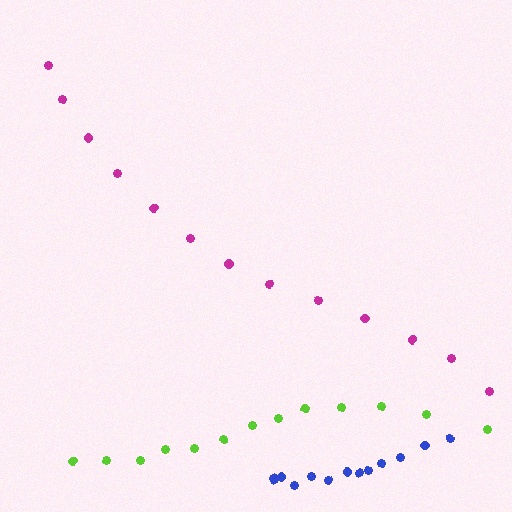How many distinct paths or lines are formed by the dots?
There are 3 distinct paths.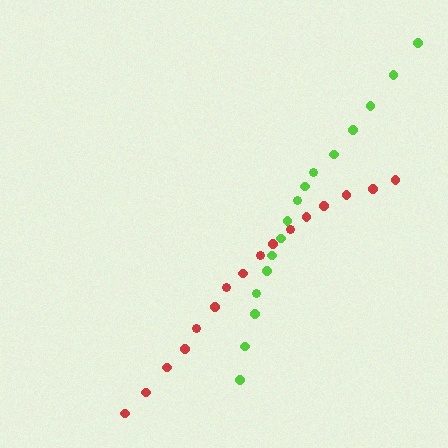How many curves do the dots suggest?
There are 2 distinct paths.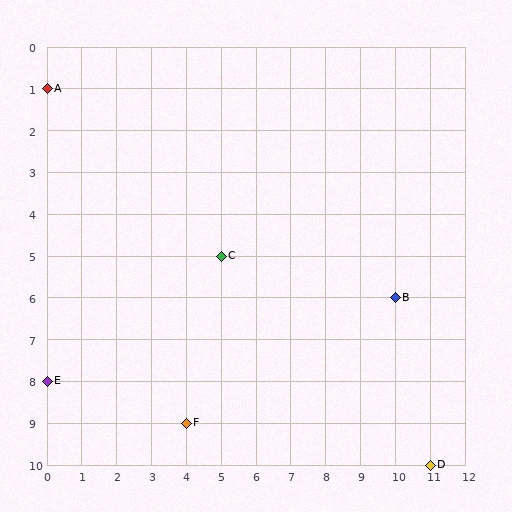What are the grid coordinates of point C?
Point C is at grid coordinates (5, 5).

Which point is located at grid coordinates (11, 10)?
Point D is at (11, 10).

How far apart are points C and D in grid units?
Points C and D are 6 columns and 5 rows apart (about 7.8 grid units diagonally).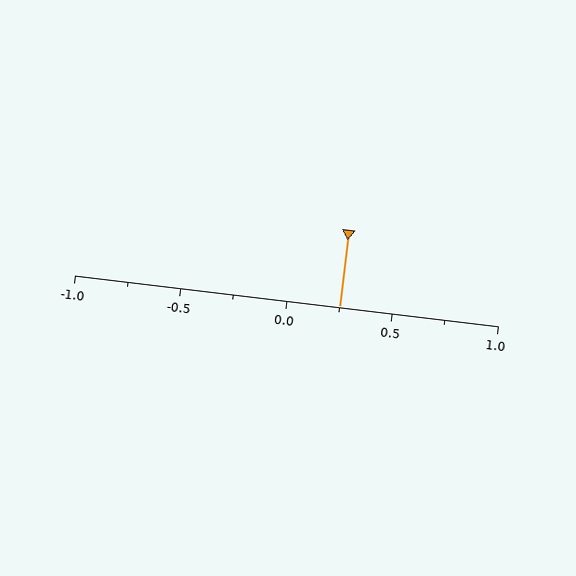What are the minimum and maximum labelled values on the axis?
The axis runs from -1.0 to 1.0.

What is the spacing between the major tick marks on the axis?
The major ticks are spaced 0.5 apart.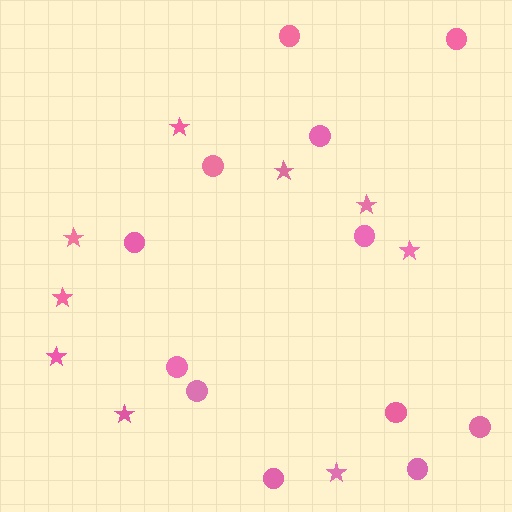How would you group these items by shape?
There are 2 groups: one group of circles (12) and one group of stars (9).